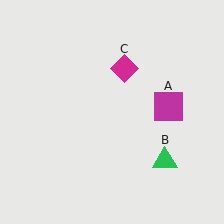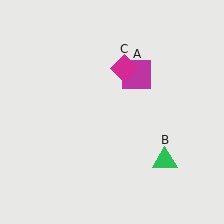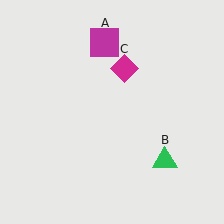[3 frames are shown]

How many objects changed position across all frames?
1 object changed position: magenta square (object A).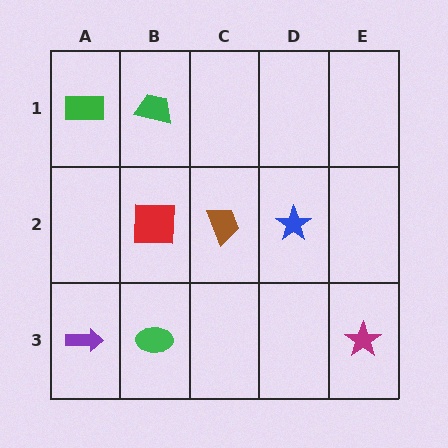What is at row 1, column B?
A green trapezoid.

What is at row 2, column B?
A red square.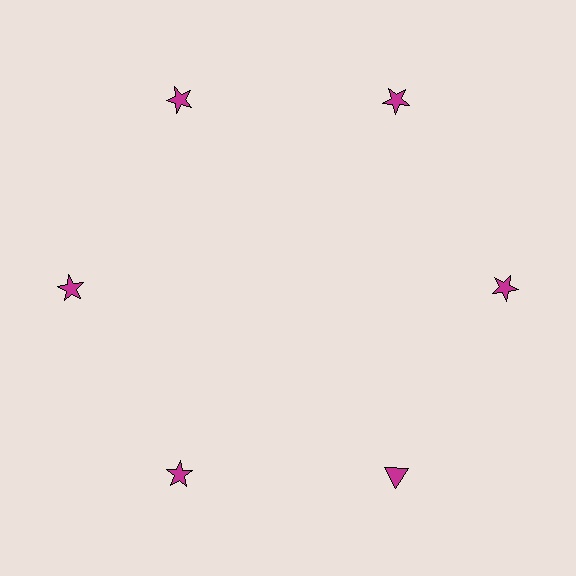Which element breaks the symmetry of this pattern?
The magenta triangle at roughly the 5 o'clock position breaks the symmetry. All other shapes are magenta stars.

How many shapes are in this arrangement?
There are 6 shapes arranged in a ring pattern.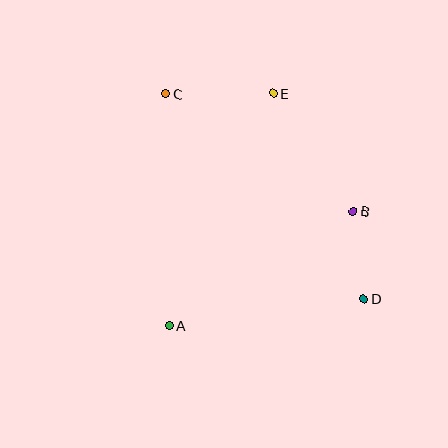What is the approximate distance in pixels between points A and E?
The distance between A and E is approximately 255 pixels.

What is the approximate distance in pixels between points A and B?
The distance between A and B is approximately 217 pixels.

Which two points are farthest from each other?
Points C and D are farthest from each other.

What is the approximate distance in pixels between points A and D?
The distance between A and D is approximately 196 pixels.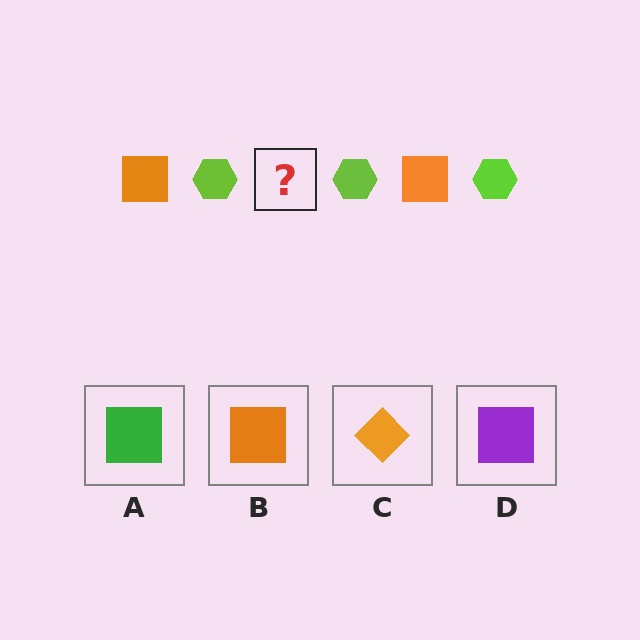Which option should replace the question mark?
Option B.